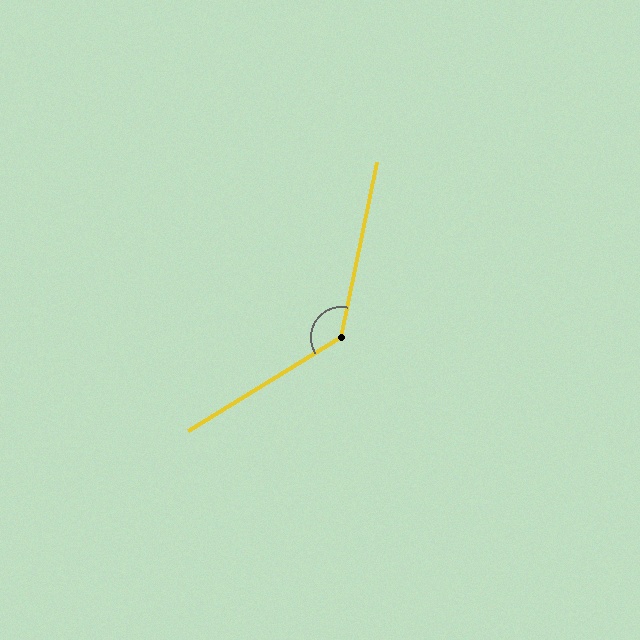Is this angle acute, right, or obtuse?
It is obtuse.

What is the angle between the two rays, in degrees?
Approximately 133 degrees.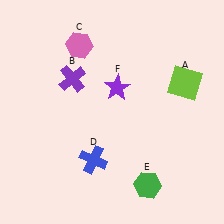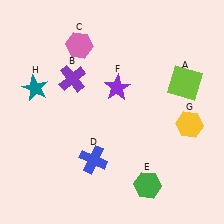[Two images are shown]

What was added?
A yellow hexagon (G), a teal star (H) were added in Image 2.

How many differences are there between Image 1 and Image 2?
There are 2 differences between the two images.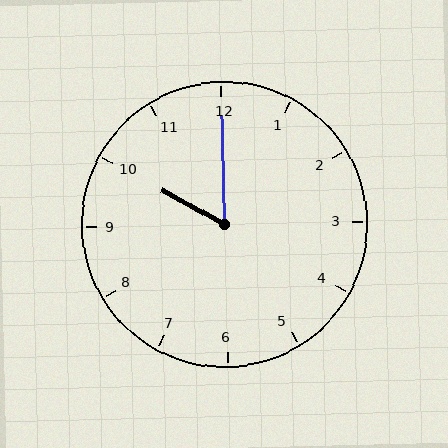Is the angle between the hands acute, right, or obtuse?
It is acute.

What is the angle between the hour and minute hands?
Approximately 60 degrees.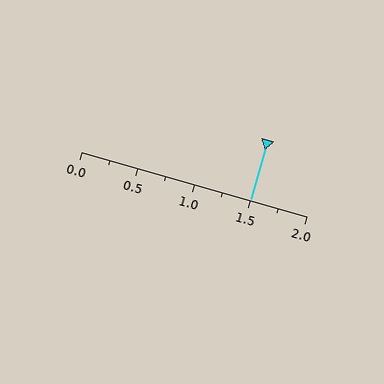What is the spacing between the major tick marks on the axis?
The major ticks are spaced 0.5 apart.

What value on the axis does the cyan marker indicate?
The marker indicates approximately 1.5.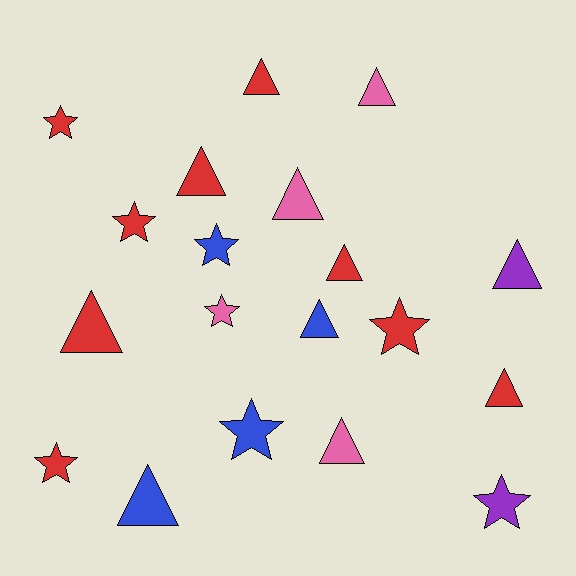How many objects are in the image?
There are 19 objects.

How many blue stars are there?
There are 2 blue stars.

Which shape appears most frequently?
Triangle, with 11 objects.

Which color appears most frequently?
Red, with 9 objects.